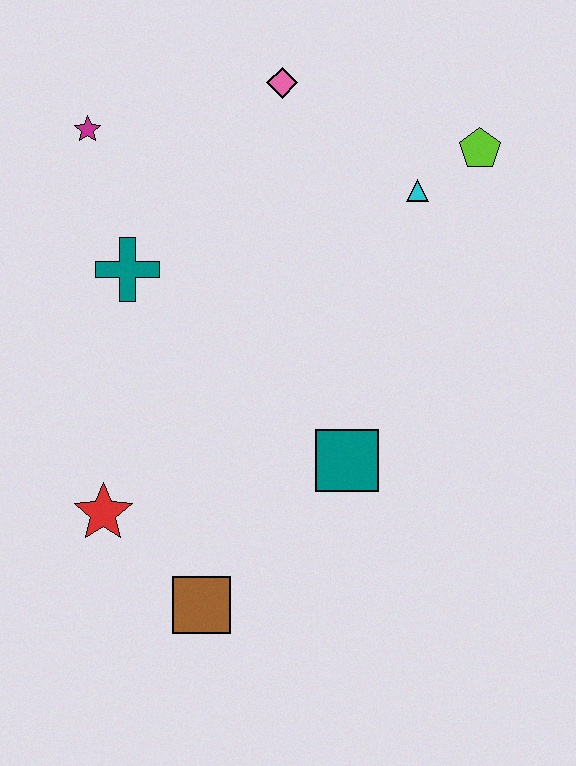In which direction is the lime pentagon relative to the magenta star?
The lime pentagon is to the right of the magenta star.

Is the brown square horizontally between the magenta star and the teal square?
Yes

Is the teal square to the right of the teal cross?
Yes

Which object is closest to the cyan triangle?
The lime pentagon is closest to the cyan triangle.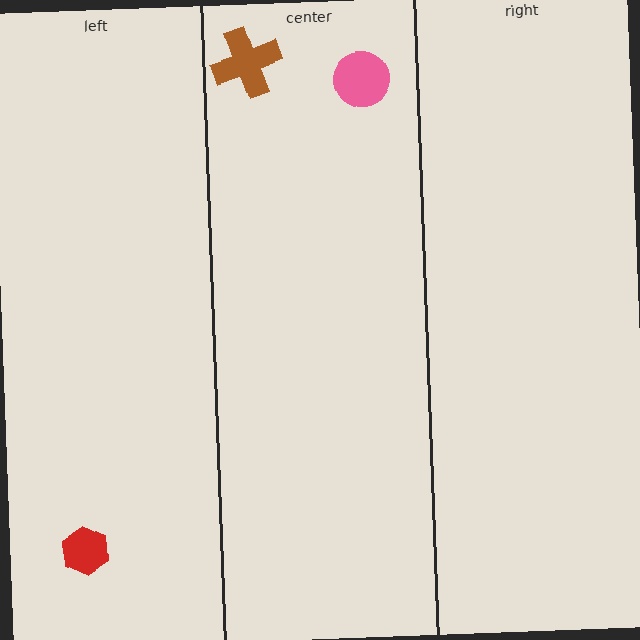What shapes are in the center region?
The pink circle, the brown cross.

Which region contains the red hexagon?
The left region.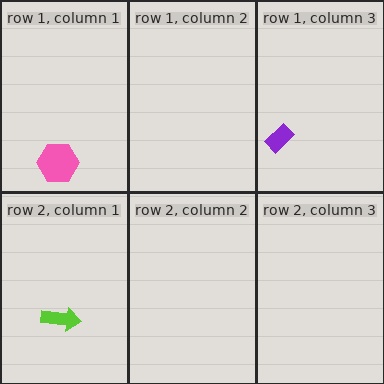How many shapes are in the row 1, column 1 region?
1.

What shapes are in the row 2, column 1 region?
The lime arrow.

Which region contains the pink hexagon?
The row 1, column 1 region.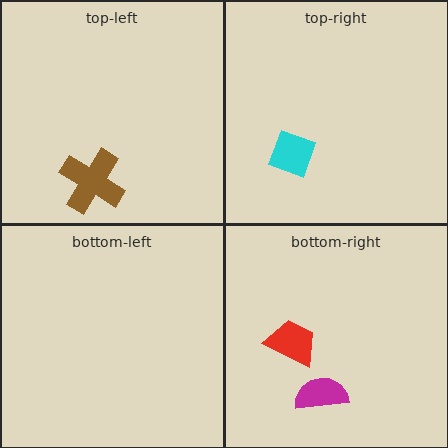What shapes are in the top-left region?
The brown cross.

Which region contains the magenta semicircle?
The bottom-right region.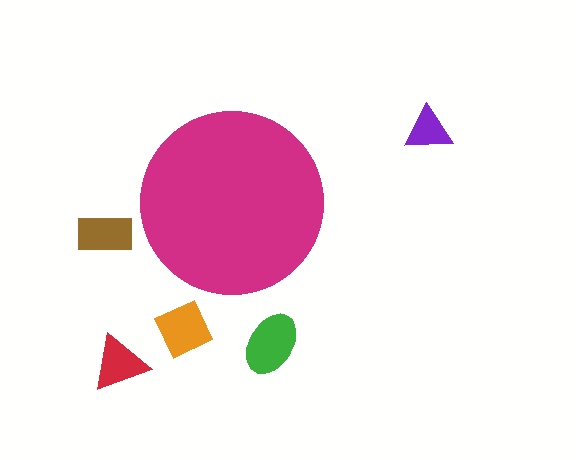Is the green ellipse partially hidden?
No, the green ellipse is fully visible.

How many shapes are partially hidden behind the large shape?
0 shapes are partially hidden.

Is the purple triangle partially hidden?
No, the purple triangle is fully visible.